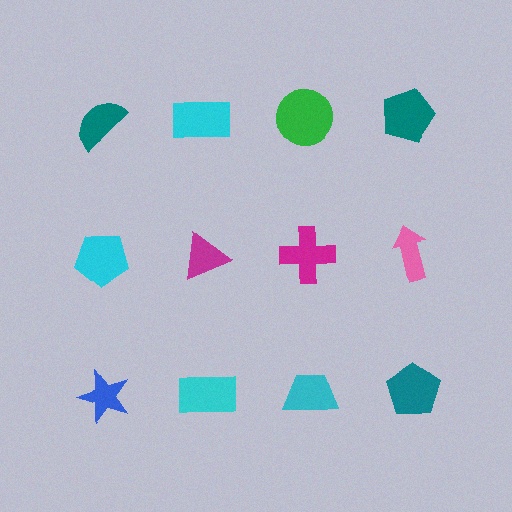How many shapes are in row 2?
4 shapes.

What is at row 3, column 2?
A cyan rectangle.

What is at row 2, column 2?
A magenta triangle.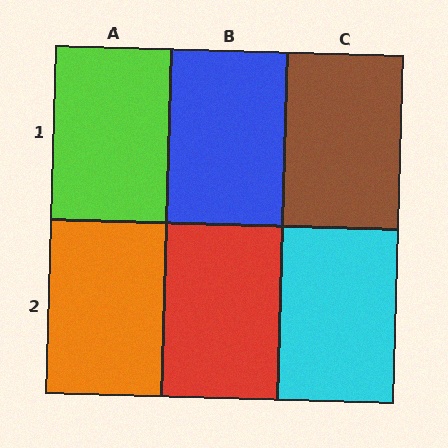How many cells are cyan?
1 cell is cyan.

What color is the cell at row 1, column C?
Brown.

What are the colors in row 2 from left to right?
Orange, red, cyan.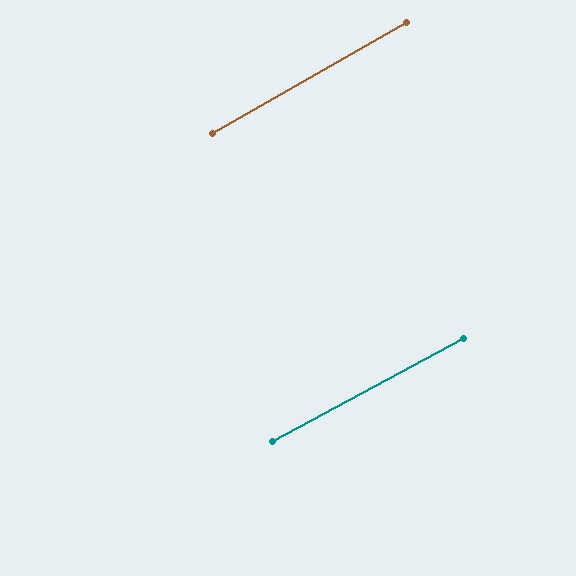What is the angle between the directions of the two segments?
Approximately 1 degree.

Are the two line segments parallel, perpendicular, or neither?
Parallel — their directions differ by only 1.2°.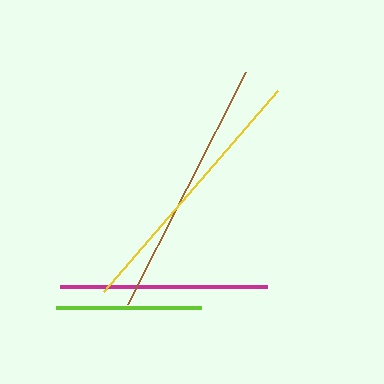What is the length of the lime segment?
The lime segment is approximately 145 pixels long.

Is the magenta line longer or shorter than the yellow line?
The yellow line is longer than the magenta line.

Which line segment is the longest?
The yellow line is the longest at approximately 266 pixels.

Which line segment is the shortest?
The lime line is the shortest at approximately 145 pixels.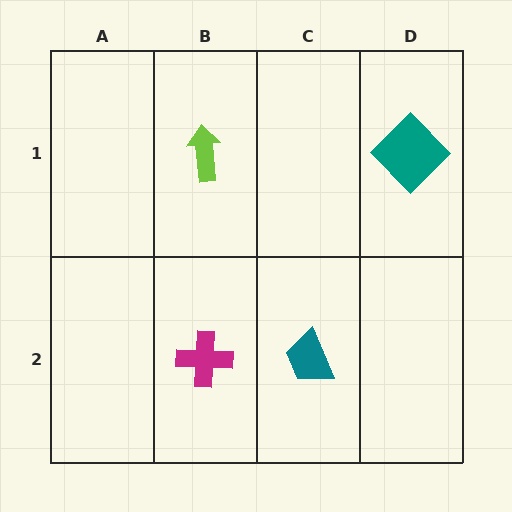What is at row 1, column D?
A teal diamond.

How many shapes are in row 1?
2 shapes.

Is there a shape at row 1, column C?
No, that cell is empty.